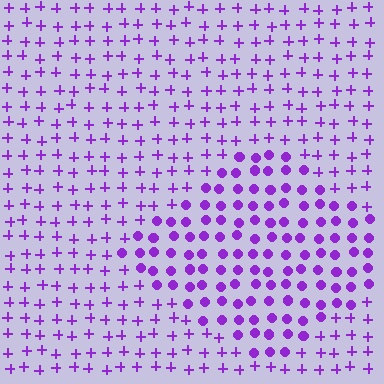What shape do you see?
I see a diamond.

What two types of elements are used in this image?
The image uses circles inside the diamond region and plus signs outside it.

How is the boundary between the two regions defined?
The boundary is defined by a change in element shape: circles inside vs. plus signs outside. All elements share the same color and spacing.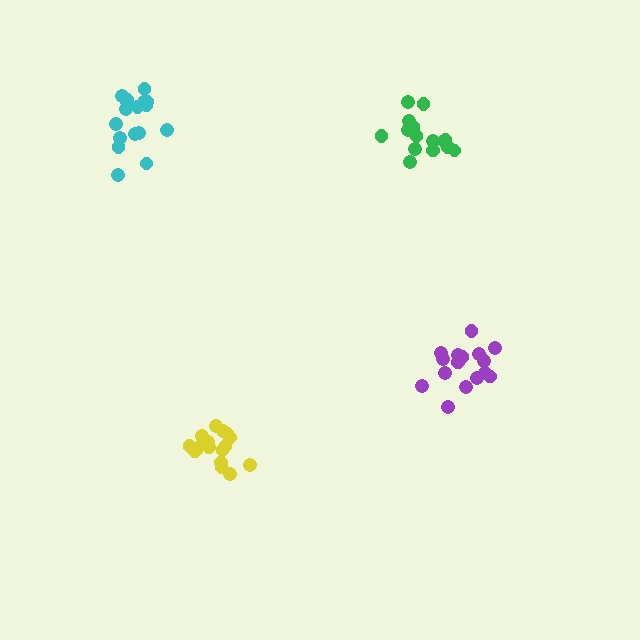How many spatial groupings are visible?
There are 4 spatial groupings.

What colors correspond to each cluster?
The clusters are colored: purple, cyan, yellow, green.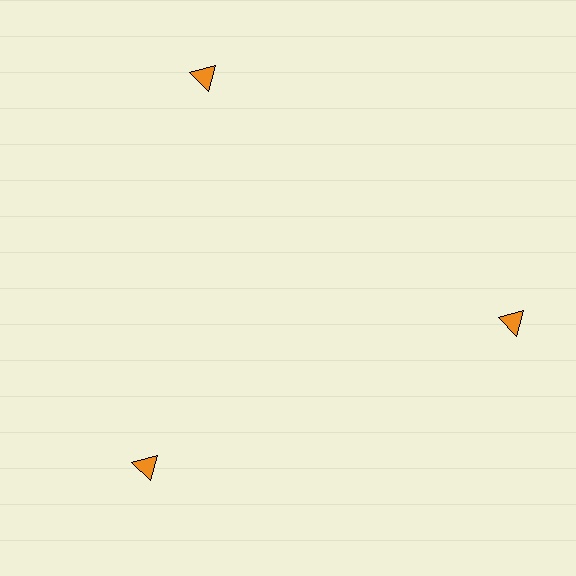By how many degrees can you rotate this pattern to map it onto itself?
The pattern maps onto itself every 120 degrees of rotation.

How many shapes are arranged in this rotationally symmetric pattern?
There are 3 shapes, arranged in 3 groups of 1.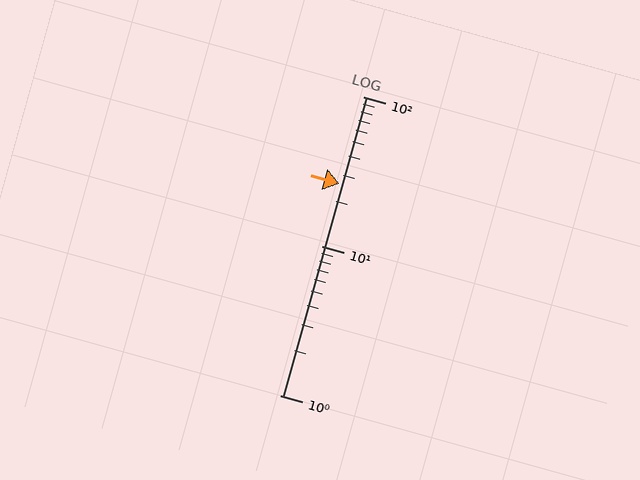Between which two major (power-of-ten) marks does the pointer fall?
The pointer is between 10 and 100.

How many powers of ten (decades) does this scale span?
The scale spans 2 decades, from 1 to 100.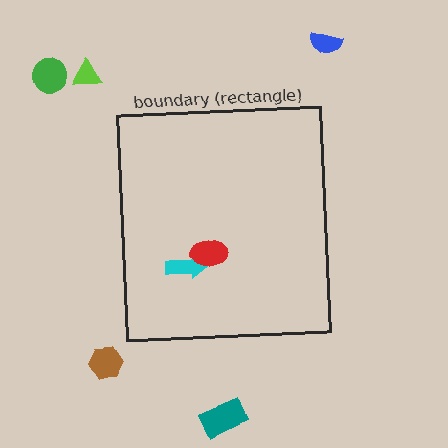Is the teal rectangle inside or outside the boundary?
Outside.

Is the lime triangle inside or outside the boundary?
Outside.